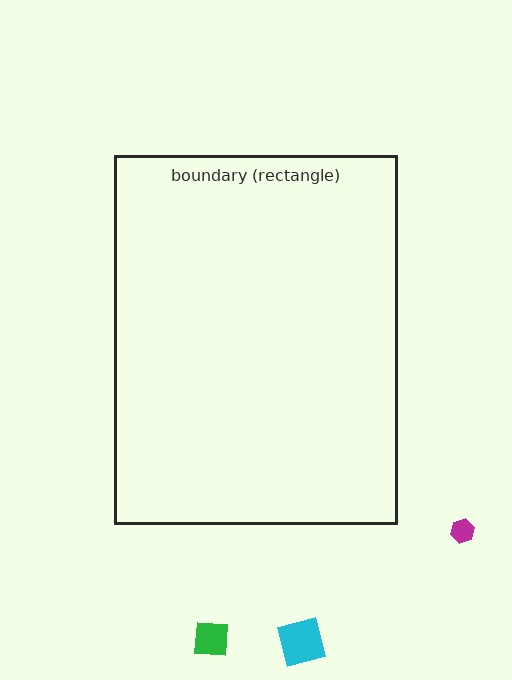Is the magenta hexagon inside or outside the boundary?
Outside.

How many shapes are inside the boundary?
0 inside, 3 outside.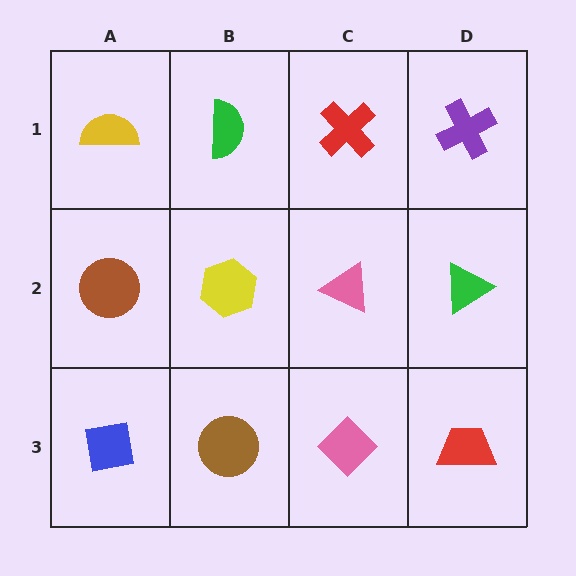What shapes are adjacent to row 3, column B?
A yellow hexagon (row 2, column B), a blue square (row 3, column A), a pink diamond (row 3, column C).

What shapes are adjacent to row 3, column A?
A brown circle (row 2, column A), a brown circle (row 3, column B).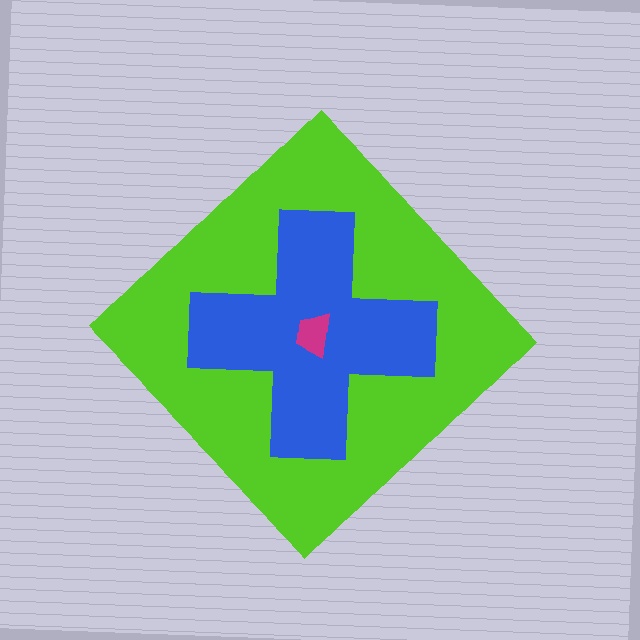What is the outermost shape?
The lime diamond.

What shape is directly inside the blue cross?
The magenta trapezoid.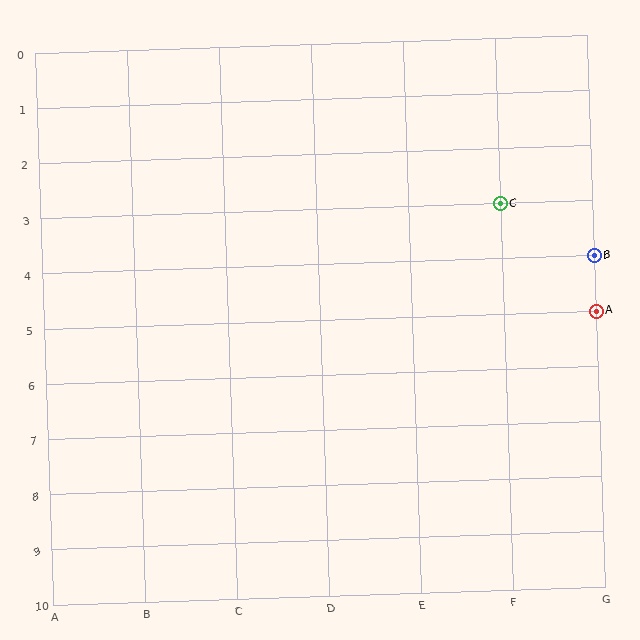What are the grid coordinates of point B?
Point B is at grid coordinates (G, 4).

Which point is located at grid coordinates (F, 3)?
Point C is at (F, 3).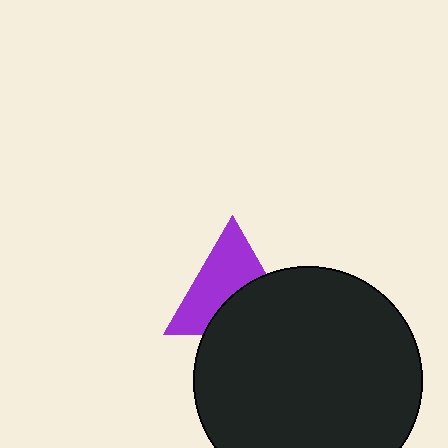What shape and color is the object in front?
The object in front is a black circle.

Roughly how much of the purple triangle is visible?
About half of it is visible (roughly 57%).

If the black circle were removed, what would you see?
You would see the complete purple triangle.